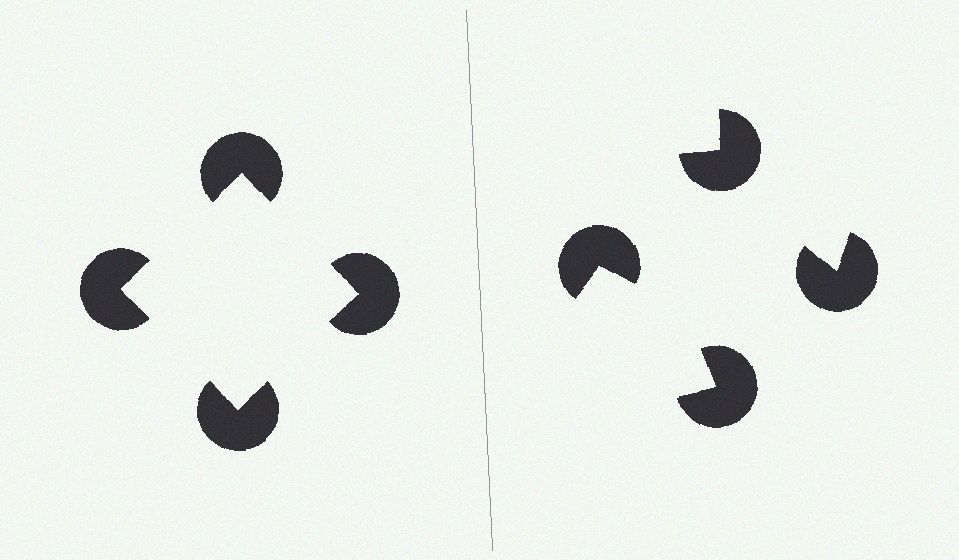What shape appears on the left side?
An illusory square.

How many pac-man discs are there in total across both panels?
8 — 4 on each side.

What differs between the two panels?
The pac-man discs are positioned identically on both sides; only the wedge orientations differ. On the left they align to a square; on the right they are misaligned.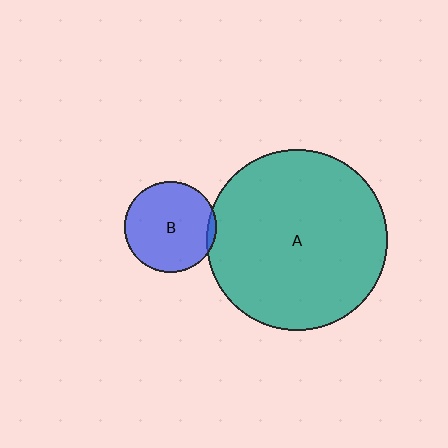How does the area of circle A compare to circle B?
Approximately 3.9 times.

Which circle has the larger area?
Circle A (teal).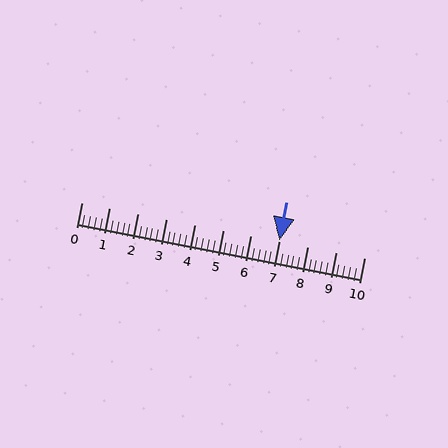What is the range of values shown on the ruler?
The ruler shows values from 0 to 10.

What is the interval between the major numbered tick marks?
The major tick marks are spaced 1 units apart.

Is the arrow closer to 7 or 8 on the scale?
The arrow is closer to 7.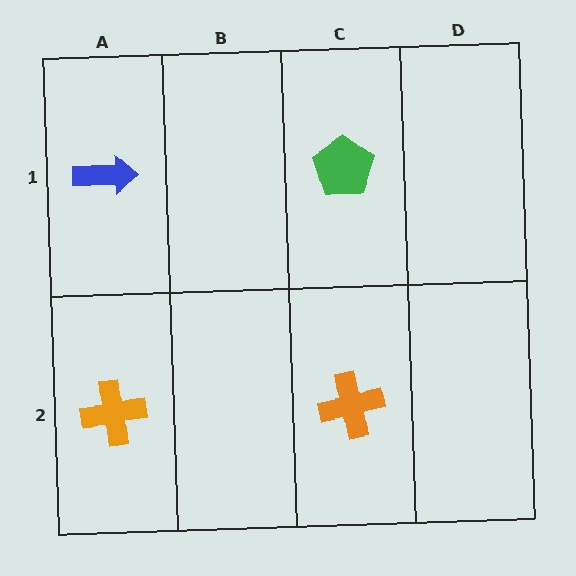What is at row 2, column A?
An orange cross.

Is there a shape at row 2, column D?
No, that cell is empty.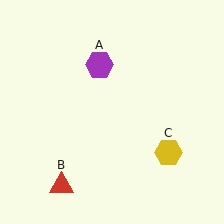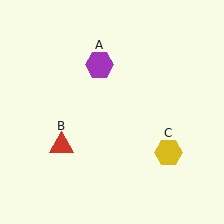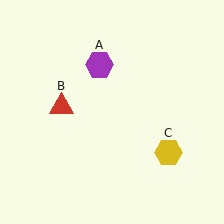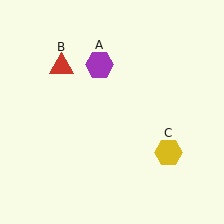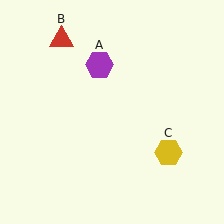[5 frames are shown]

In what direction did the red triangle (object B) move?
The red triangle (object B) moved up.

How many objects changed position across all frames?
1 object changed position: red triangle (object B).